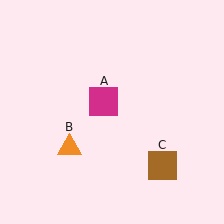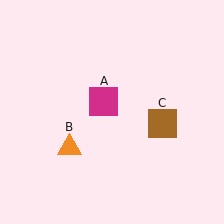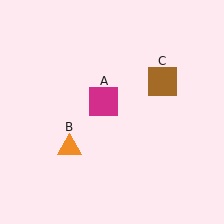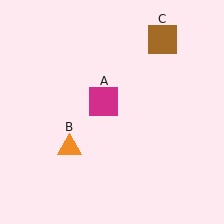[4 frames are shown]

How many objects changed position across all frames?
1 object changed position: brown square (object C).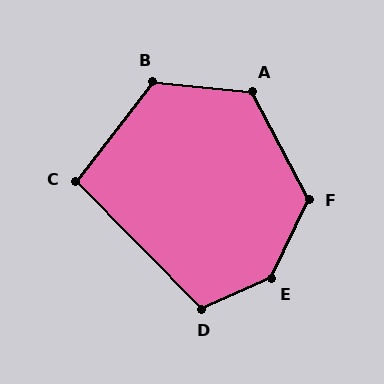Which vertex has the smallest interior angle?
C, at approximately 98 degrees.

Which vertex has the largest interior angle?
E, at approximately 139 degrees.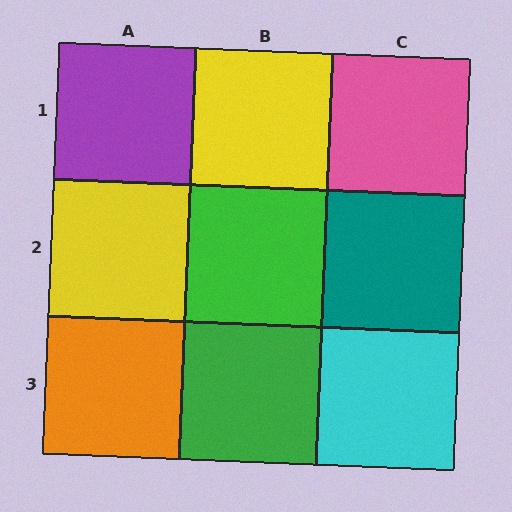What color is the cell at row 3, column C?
Cyan.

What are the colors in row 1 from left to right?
Purple, yellow, pink.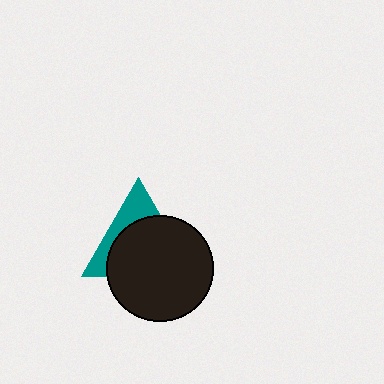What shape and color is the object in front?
The object in front is a black circle.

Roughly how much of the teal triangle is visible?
A small part of it is visible (roughly 33%).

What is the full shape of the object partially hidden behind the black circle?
The partially hidden object is a teal triangle.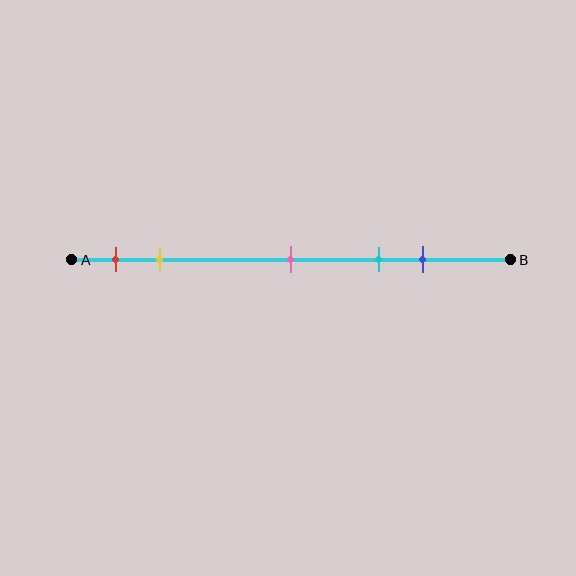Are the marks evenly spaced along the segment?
No, the marks are not evenly spaced.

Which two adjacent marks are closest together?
The red and yellow marks are the closest adjacent pair.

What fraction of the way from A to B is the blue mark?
The blue mark is approximately 80% (0.8) of the way from A to B.